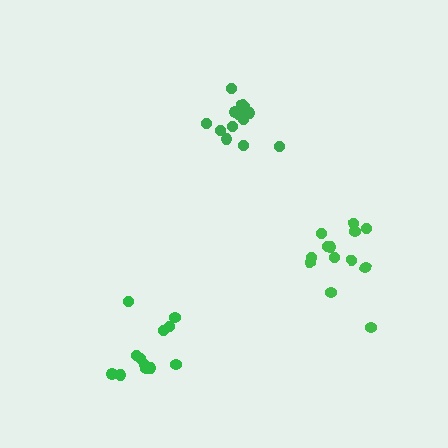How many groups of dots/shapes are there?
There are 3 groups.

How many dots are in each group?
Group 1: 13 dots, Group 2: 13 dots, Group 3: 12 dots (38 total).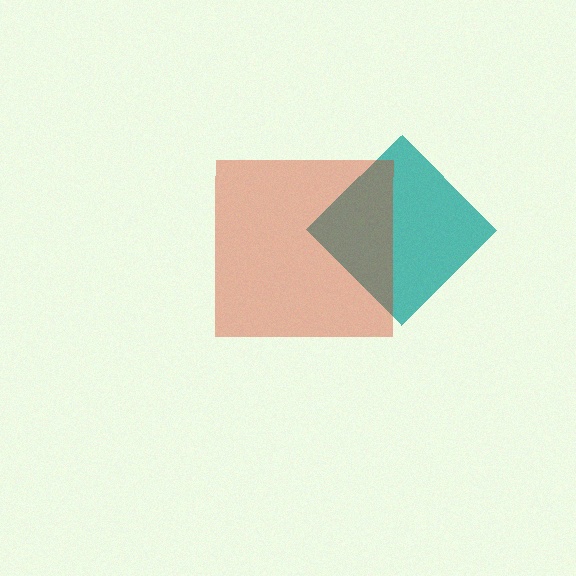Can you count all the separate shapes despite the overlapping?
Yes, there are 2 separate shapes.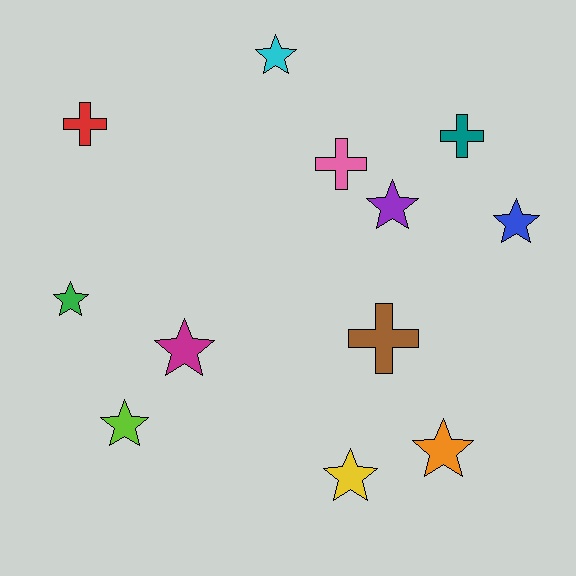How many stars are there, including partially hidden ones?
There are 8 stars.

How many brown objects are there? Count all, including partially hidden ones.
There is 1 brown object.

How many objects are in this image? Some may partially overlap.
There are 12 objects.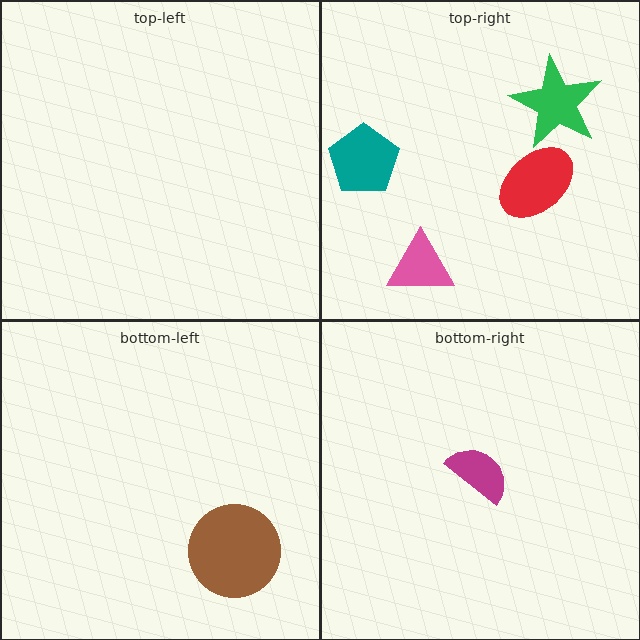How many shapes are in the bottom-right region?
1.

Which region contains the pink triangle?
The top-right region.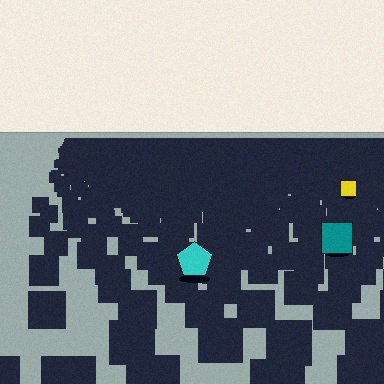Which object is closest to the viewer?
The cyan pentagon is closest. The texture marks near it are larger and more spread out.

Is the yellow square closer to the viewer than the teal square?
No. The teal square is closer — you can tell from the texture gradient: the ground texture is coarser near it.